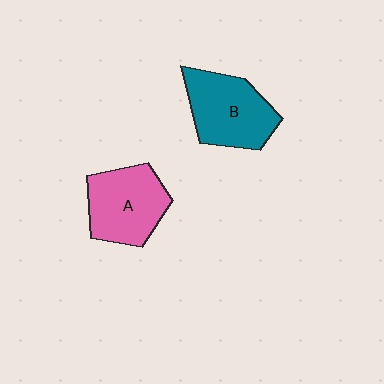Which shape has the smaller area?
Shape A (pink).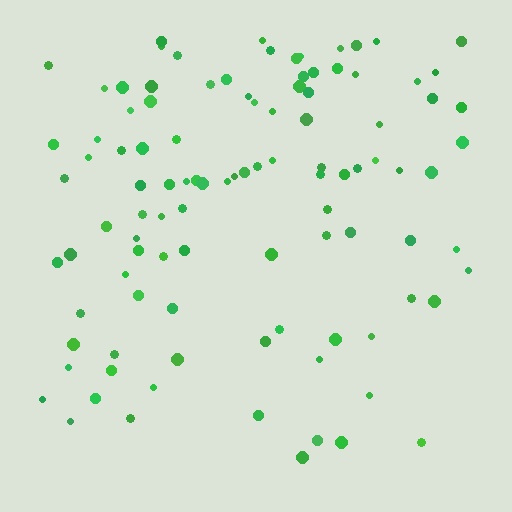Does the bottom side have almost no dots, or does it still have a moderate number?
Still a moderate number, just noticeably fewer than the top.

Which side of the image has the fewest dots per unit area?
The bottom.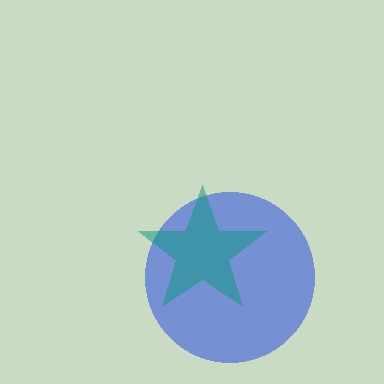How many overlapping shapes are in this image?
There are 2 overlapping shapes in the image.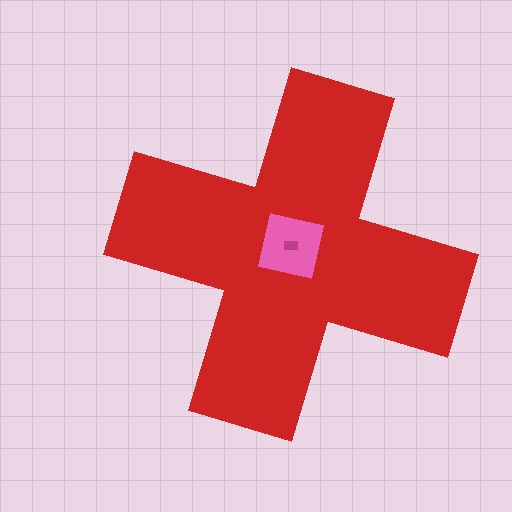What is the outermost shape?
The red cross.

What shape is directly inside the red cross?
The pink square.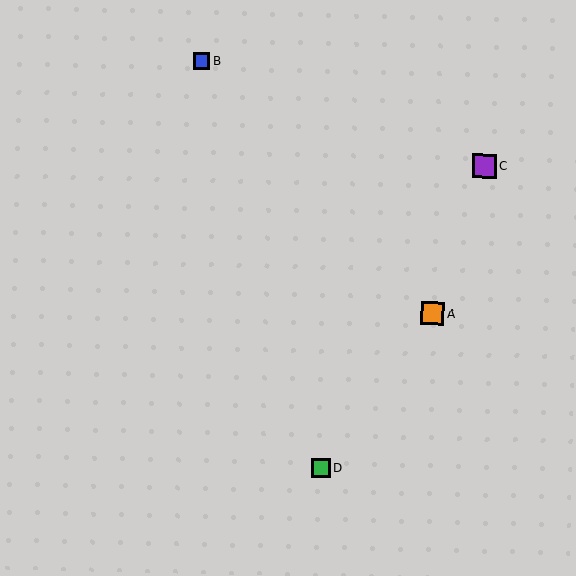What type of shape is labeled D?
Shape D is a green square.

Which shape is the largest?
The purple square (labeled C) is the largest.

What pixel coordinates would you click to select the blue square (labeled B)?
Click at (202, 61) to select the blue square B.